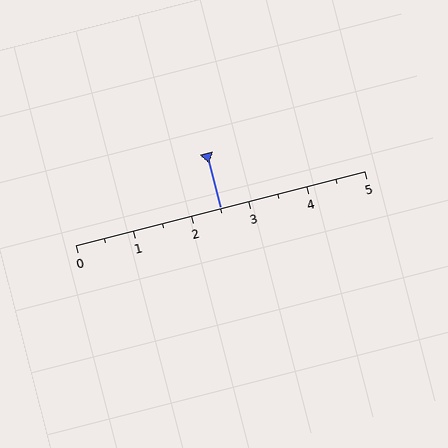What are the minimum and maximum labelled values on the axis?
The axis runs from 0 to 5.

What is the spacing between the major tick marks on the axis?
The major ticks are spaced 1 apart.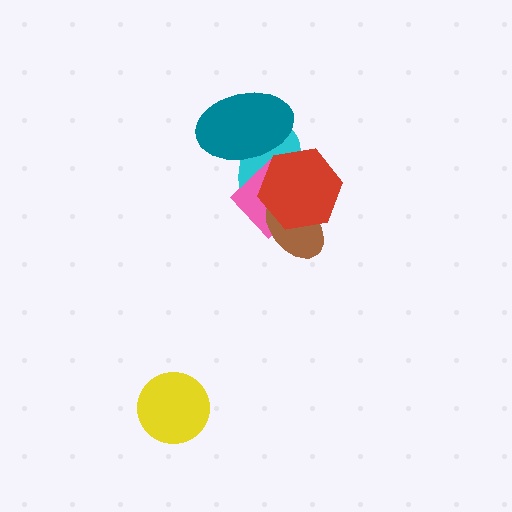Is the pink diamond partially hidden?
Yes, it is partially covered by another shape.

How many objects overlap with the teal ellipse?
2 objects overlap with the teal ellipse.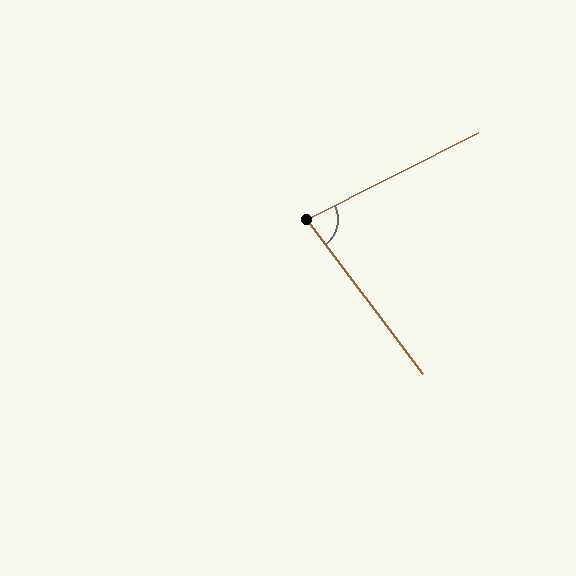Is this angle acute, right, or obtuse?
It is acute.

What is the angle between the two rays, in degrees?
Approximately 80 degrees.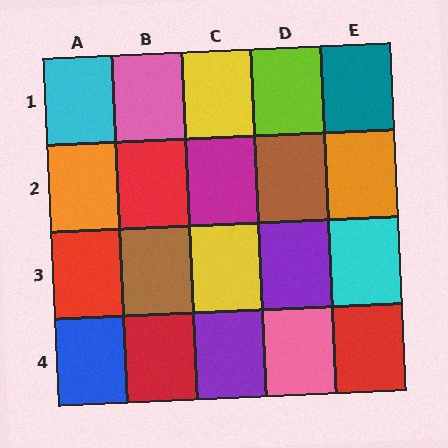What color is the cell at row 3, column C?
Yellow.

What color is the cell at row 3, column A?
Red.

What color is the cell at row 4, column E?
Red.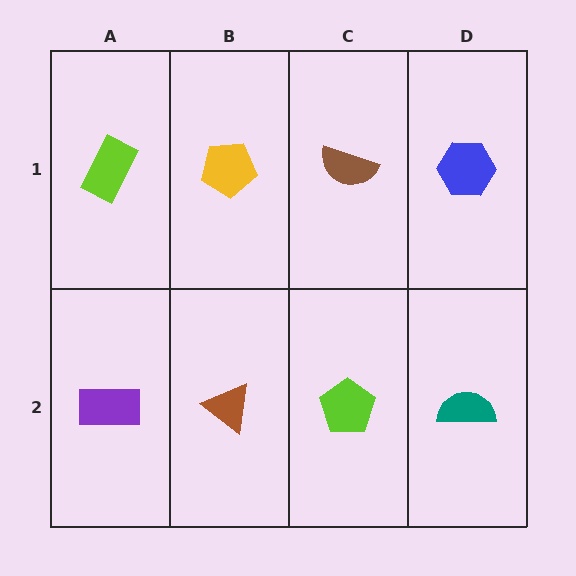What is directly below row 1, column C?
A lime pentagon.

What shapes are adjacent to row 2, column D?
A blue hexagon (row 1, column D), a lime pentagon (row 2, column C).